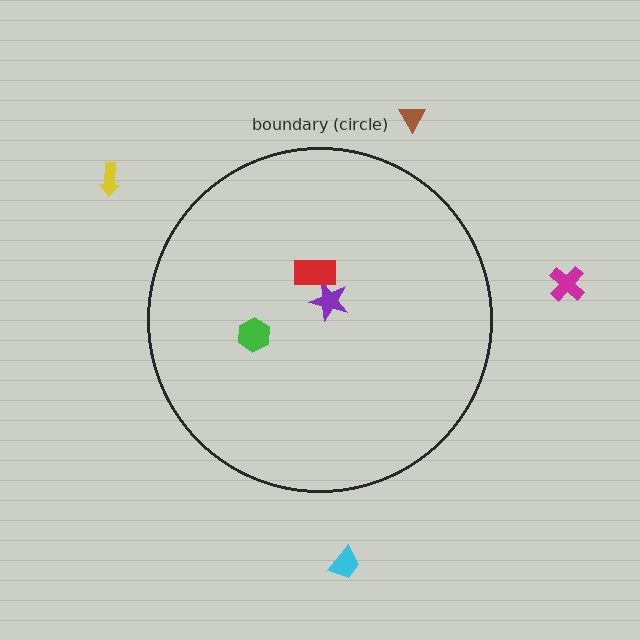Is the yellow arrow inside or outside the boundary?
Outside.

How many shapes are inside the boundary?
3 inside, 4 outside.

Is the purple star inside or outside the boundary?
Inside.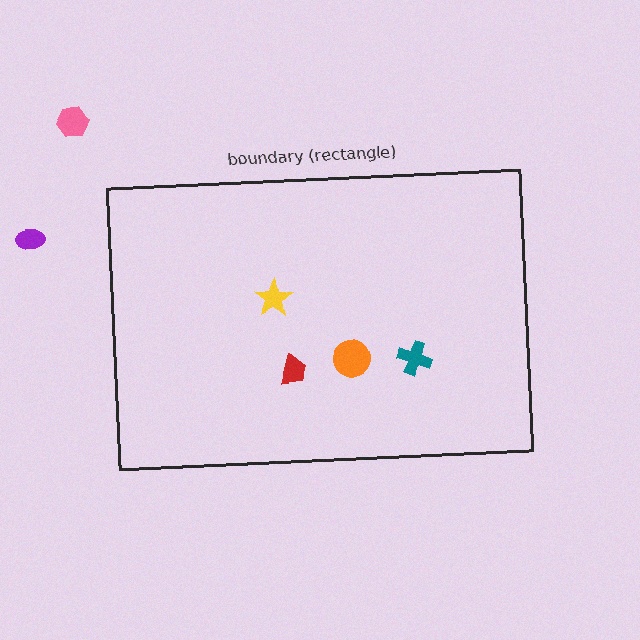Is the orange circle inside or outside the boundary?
Inside.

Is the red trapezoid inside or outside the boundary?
Inside.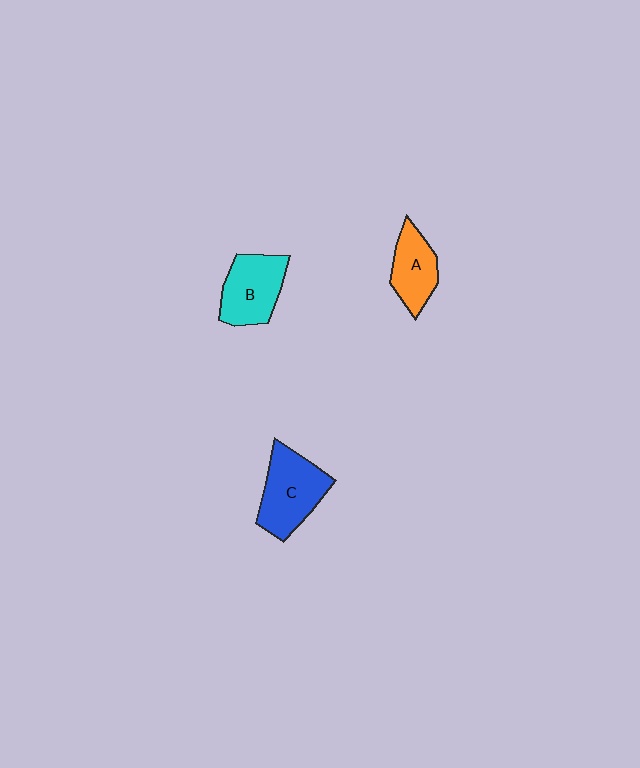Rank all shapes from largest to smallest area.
From largest to smallest: C (blue), B (cyan), A (orange).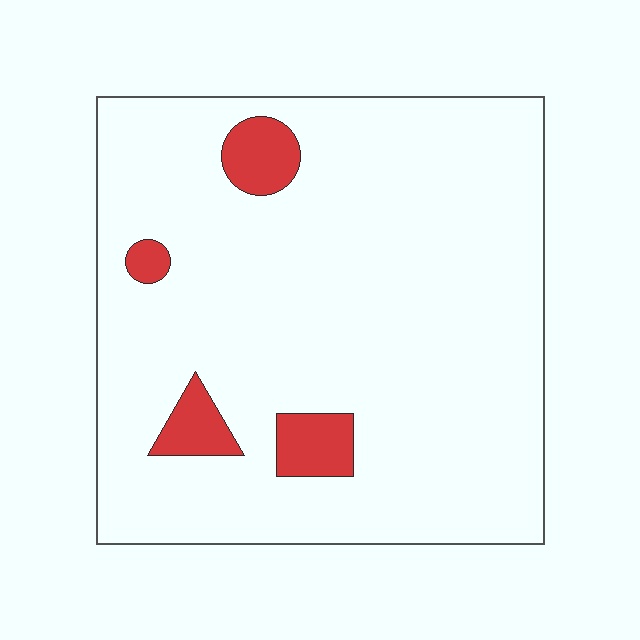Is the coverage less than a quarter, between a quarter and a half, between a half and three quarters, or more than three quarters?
Less than a quarter.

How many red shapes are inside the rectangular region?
4.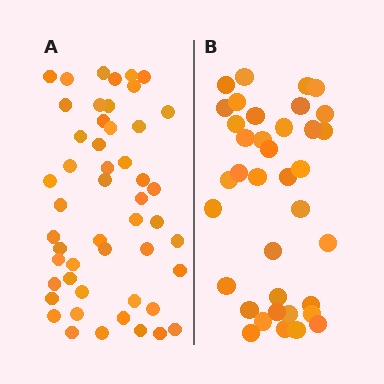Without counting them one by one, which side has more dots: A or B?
Region A (the left region) has more dots.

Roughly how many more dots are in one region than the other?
Region A has approximately 15 more dots than region B.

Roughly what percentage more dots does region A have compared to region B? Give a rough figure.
About 35% more.